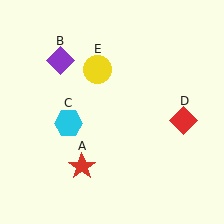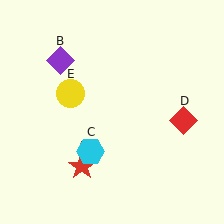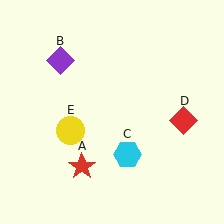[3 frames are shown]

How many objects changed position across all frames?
2 objects changed position: cyan hexagon (object C), yellow circle (object E).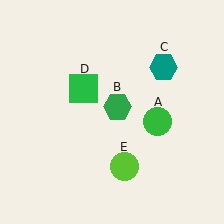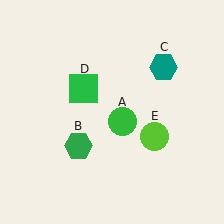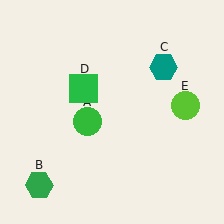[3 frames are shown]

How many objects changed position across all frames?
3 objects changed position: green circle (object A), green hexagon (object B), lime circle (object E).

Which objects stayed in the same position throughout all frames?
Teal hexagon (object C) and green square (object D) remained stationary.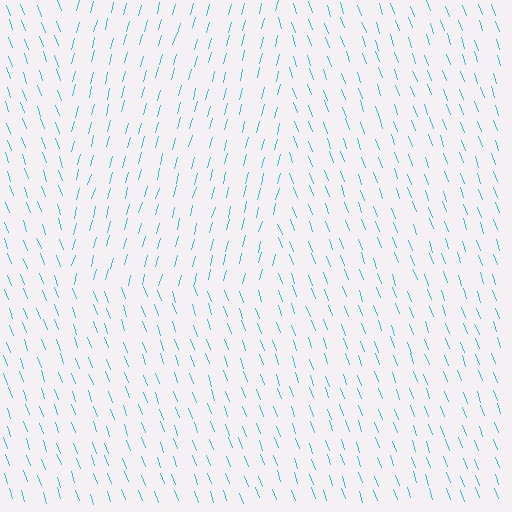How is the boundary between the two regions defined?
The boundary is defined purely by a change in line orientation (approximately 35 degrees difference). All lines are the same color and thickness.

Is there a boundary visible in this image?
Yes, there is a texture boundary formed by a change in line orientation.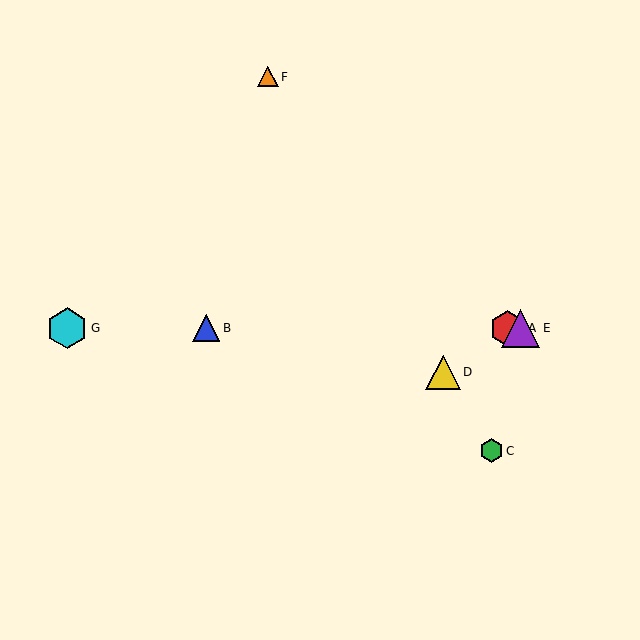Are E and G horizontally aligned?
Yes, both are at y≈328.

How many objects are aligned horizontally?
4 objects (A, B, E, G) are aligned horizontally.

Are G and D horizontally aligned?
No, G is at y≈328 and D is at y≈372.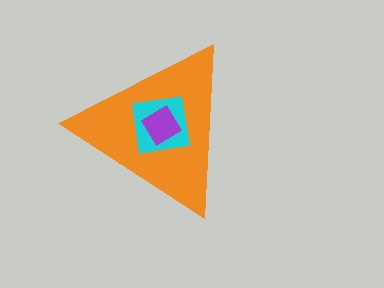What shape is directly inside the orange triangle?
The cyan square.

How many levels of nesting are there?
3.